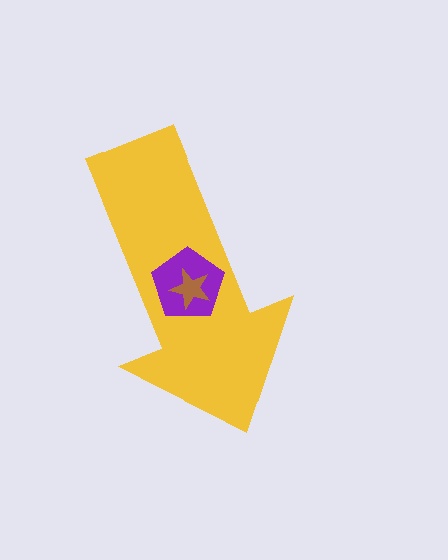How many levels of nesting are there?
3.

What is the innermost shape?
The brown star.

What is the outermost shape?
The yellow arrow.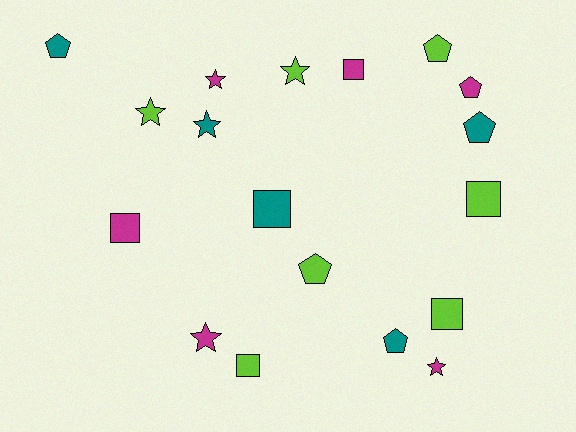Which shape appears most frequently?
Pentagon, with 6 objects.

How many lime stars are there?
There are 2 lime stars.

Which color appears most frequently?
Lime, with 7 objects.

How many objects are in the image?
There are 18 objects.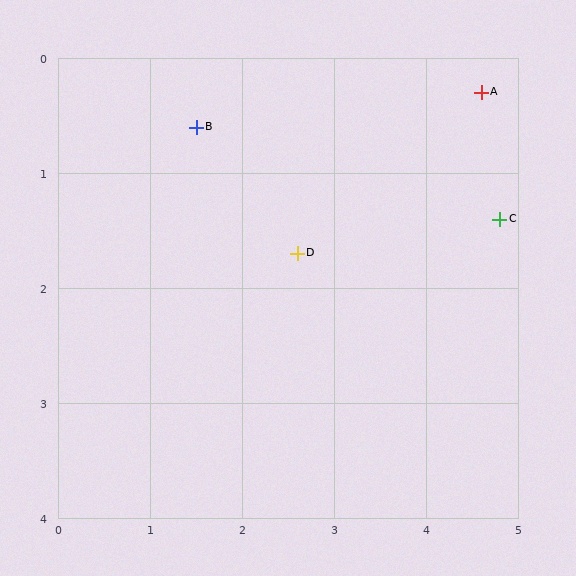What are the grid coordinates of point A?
Point A is at approximately (4.6, 0.3).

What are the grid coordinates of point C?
Point C is at approximately (4.8, 1.4).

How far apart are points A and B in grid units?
Points A and B are about 3.1 grid units apart.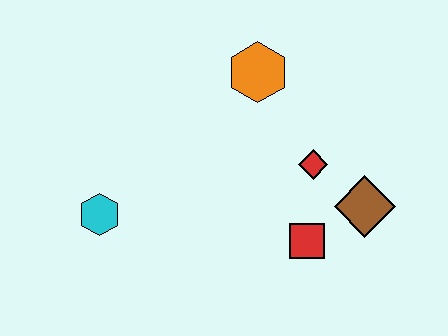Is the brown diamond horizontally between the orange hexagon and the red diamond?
No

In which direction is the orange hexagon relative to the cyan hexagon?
The orange hexagon is to the right of the cyan hexagon.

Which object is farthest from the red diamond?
The cyan hexagon is farthest from the red diamond.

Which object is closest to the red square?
The brown diamond is closest to the red square.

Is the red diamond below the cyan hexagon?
No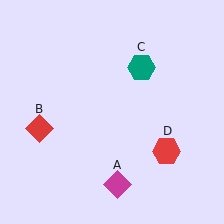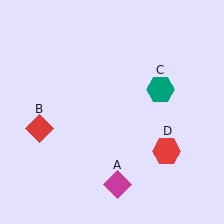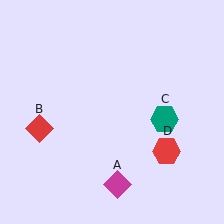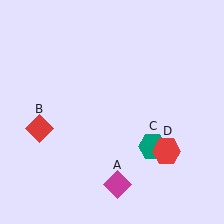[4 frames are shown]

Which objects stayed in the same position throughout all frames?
Magenta diamond (object A) and red diamond (object B) and red hexagon (object D) remained stationary.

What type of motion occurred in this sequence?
The teal hexagon (object C) rotated clockwise around the center of the scene.